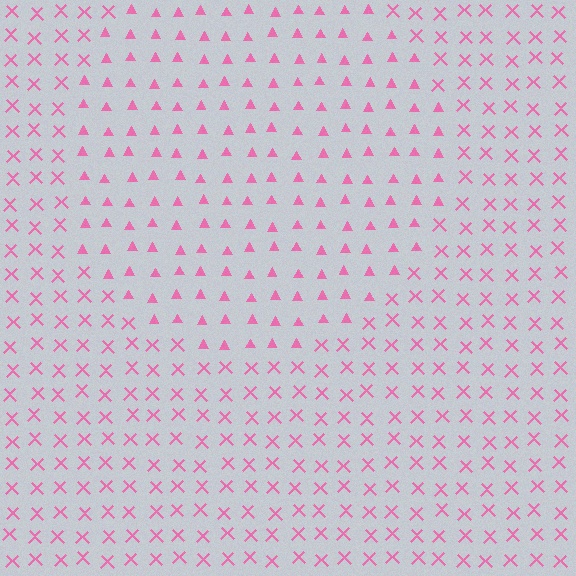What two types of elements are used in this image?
The image uses triangles inside the circle region and X marks outside it.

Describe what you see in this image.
The image is filled with small pink elements arranged in a uniform grid. A circle-shaped region contains triangles, while the surrounding area contains X marks. The boundary is defined purely by the change in element shape.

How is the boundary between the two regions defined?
The boundary is defined by a change in element shape: triangles inside vs. X marks outside. All elements share the same color and spacing.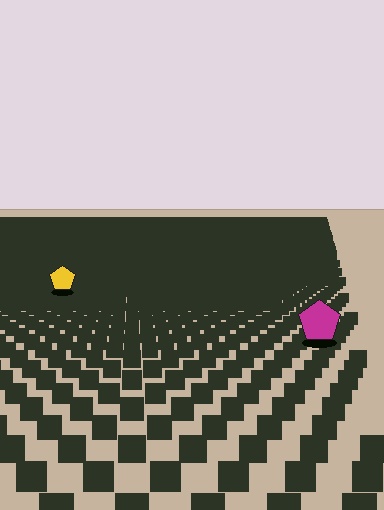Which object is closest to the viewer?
The magenta pentagon is closest. The texture marks near it are larger and more spread out.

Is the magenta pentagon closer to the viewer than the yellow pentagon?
Yes. The magenta pentagon is closer — you can tell from the texture gradient: the ground texture is coarser near it.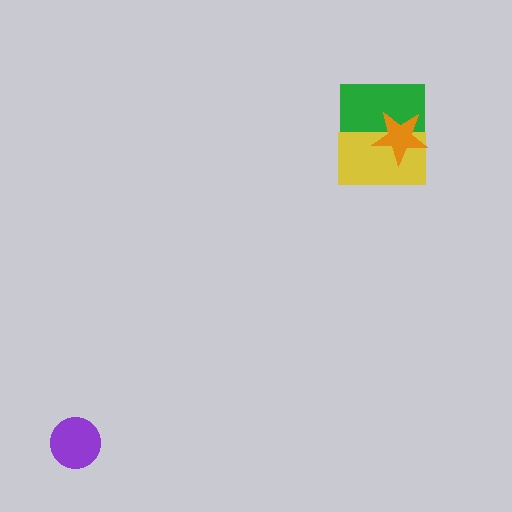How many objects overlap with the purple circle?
0 objects overlap with the purple circle.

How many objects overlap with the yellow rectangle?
2 objects overlap with the yellow rectangle.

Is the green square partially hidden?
Yes, it is partially covered by another shape.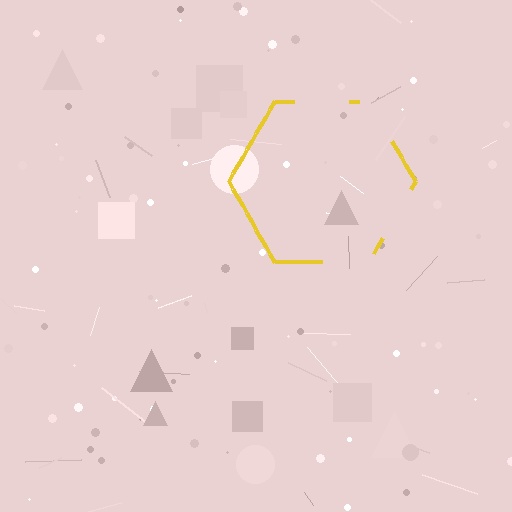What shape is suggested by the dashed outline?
The dashed outline suggests a hexagon.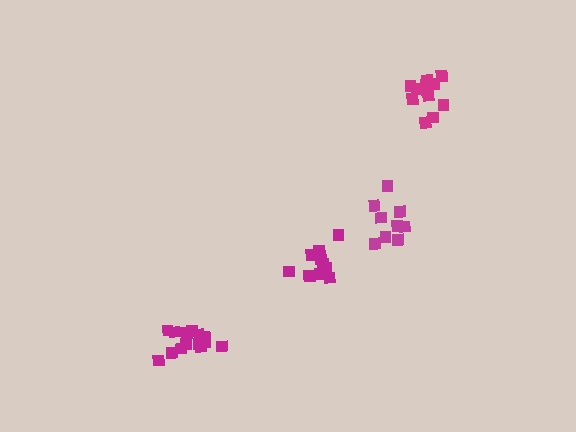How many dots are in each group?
Group 1: 12 dots, Group 2: 11 dots, Group 3: 10 dots, Group 4: 14 dots (47 total).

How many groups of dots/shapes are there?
There are 4 groups.